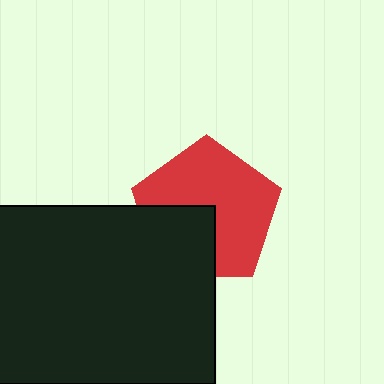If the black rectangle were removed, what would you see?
You would see the complete red pentagon.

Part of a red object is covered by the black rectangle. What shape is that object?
It is a pentagon.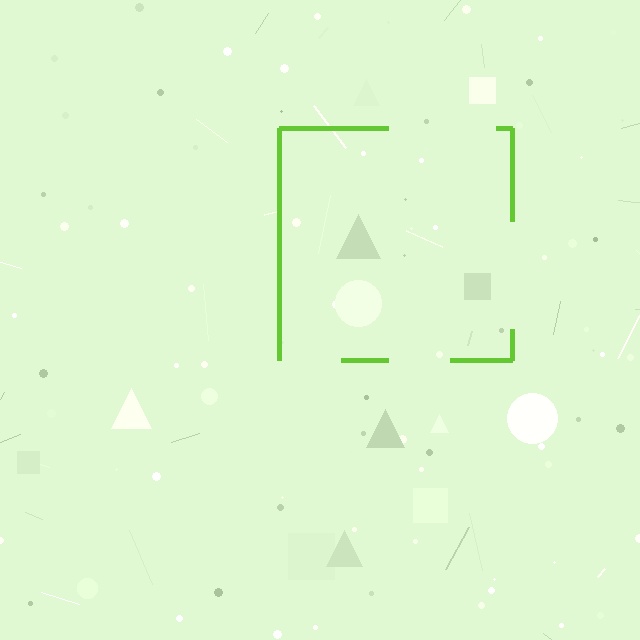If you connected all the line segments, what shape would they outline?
They would outline a square.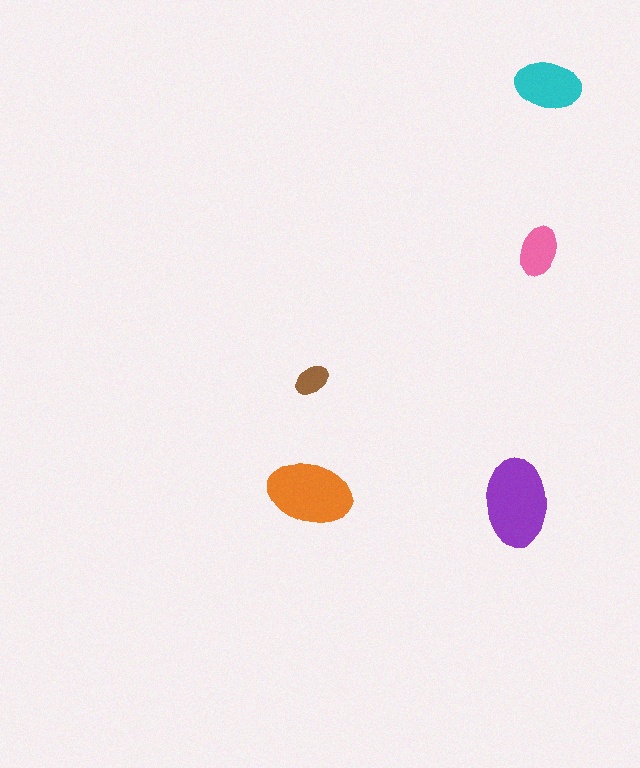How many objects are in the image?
There are 5 objects in the image.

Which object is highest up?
The cyan ellipse is topmost.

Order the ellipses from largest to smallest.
the purple one, the orange one, the cyan one, the pink one, the brown one.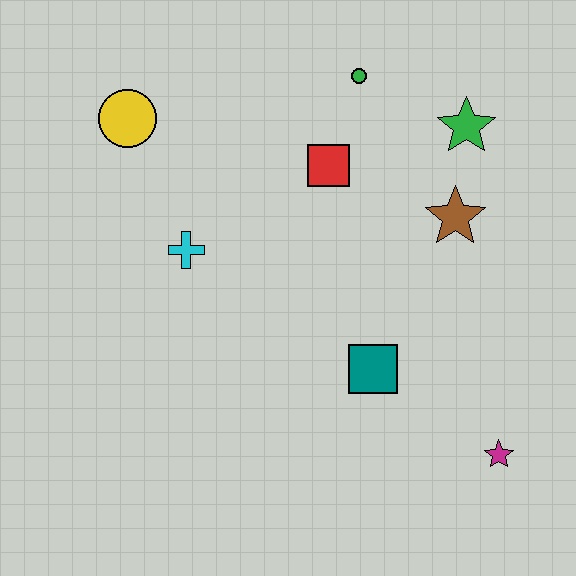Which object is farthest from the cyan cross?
The magenta star is farthest from the cyan cross.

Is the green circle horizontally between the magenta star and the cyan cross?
Yes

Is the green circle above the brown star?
Yes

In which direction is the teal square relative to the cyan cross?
The teal square is to the right of the cyan cross.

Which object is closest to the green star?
The brown star is closest to the green star.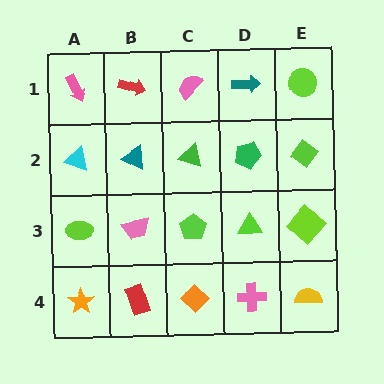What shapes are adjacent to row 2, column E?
A lime circle (row 1, column E), a lime diamond (row 3, column E), a green pentagon (row 2, column D).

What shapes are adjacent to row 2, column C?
A pink semicircle (row 1, column C), a lime pentagon (row 3, column C), a teal triangle (row 2, column B), a green pentagon (row 2, column D).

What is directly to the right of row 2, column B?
A green triangle.